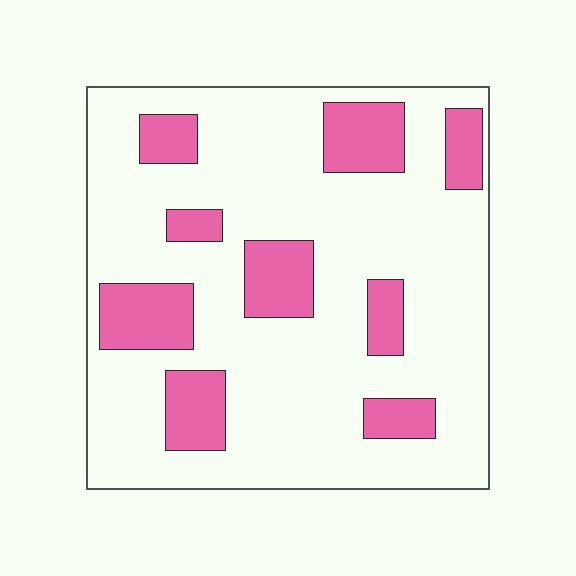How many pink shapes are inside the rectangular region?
9.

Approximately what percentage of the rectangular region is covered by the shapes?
Approximately 20%.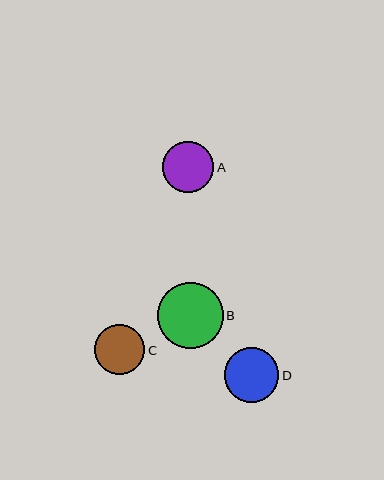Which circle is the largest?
Circle B is the largest with a size of approximately 66 pixels.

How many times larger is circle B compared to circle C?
Circle B is approximately 1.3 times the size of circle C.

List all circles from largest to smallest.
From largest to smallest: B, D, A, C.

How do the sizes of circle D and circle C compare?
Circle D and circle C are approximately the same size.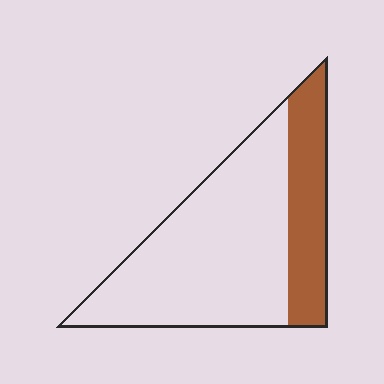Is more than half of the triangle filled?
No.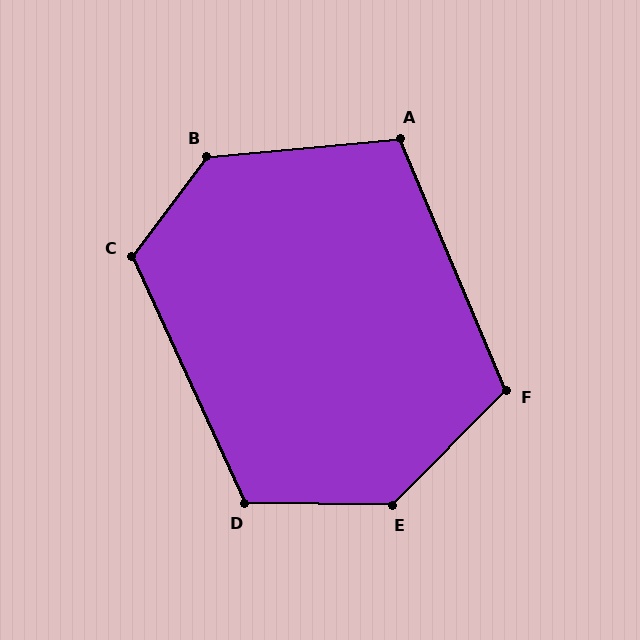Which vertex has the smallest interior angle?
A, at approximately 107 degrees.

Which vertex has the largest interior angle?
E, at approximately 134 degrees.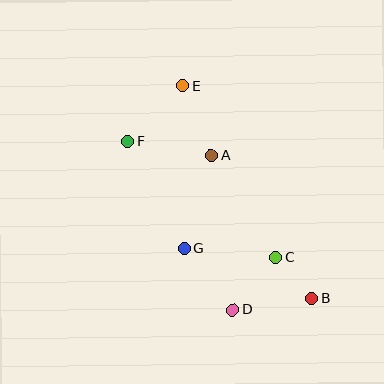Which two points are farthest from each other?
Points B and E are farthest from each other.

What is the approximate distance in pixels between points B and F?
The distance between B and F is approximately 242 pixels.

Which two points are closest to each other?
Points B and C are closest to each other.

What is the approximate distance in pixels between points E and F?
The distance between E and F is approximately 77 pixels.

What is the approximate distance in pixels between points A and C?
The distance between A and C is approximately 121 pixels.